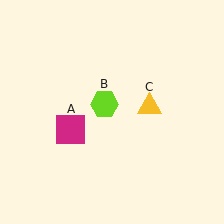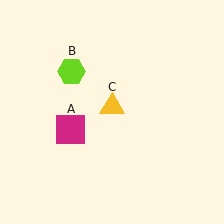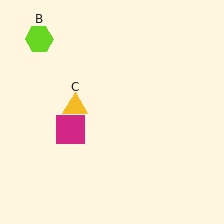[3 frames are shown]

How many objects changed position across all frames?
2 objects changed position: lime hexagon (object B), yellow triangle (object C).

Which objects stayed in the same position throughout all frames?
Magenta square (object A) remained stationary.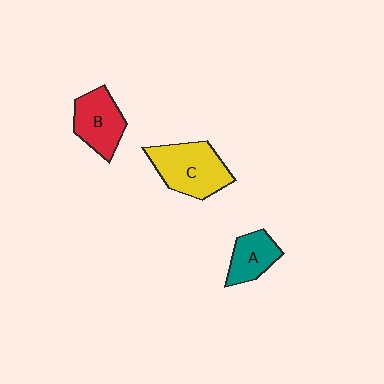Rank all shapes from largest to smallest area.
From largest to smallest: C (yellow), B (red), A (teal).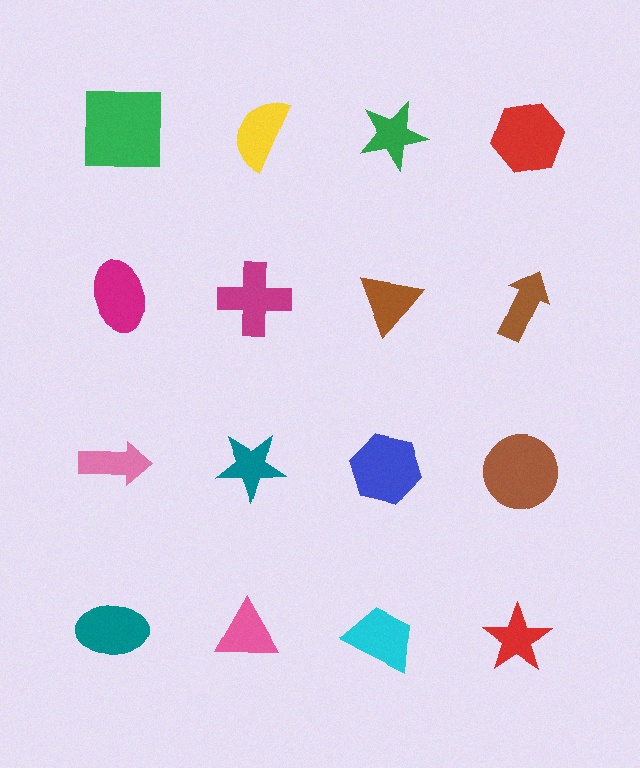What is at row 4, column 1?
A teal ellipse.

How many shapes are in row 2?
4 shapes.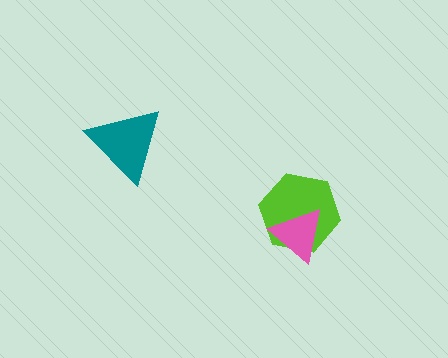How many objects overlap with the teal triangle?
0 objects overlap with the teal triangle.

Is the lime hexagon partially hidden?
Yes, it is partially covered by another shape.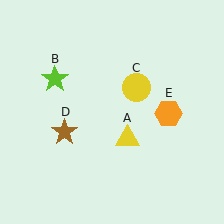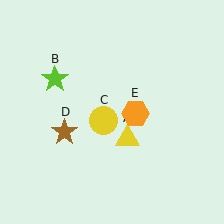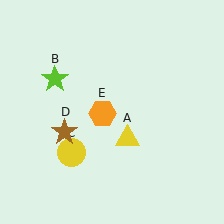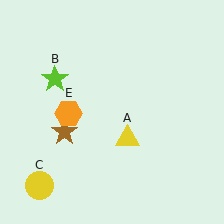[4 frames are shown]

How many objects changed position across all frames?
2 objects changed position: yellow circle (object C), orange hexagon (object E).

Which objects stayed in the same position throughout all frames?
Yellow triangle (object A) and lime star (object B) and brown star (object D) remained stationary.